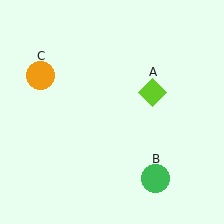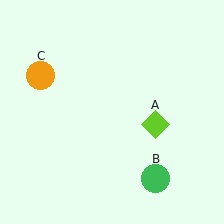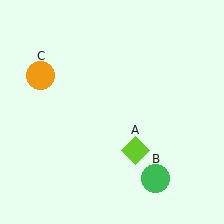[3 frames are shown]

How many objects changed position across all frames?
1 object changed position: lime diamond (object A).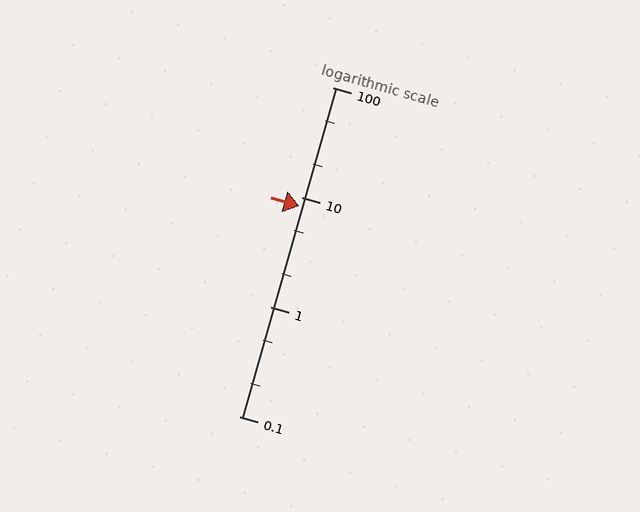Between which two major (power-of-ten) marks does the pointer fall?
The pointer is between 1 and 10.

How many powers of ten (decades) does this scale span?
The scale spans 3 decades, from 0.1 to 100.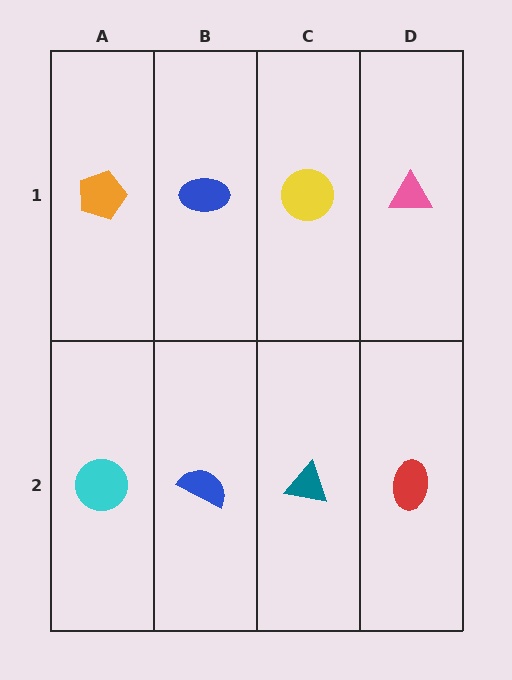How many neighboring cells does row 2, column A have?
2.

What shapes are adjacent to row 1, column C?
A teal triangle (row 2, column C), a blue ellipse (row 1, column B), a pink triangle (row 1, column D).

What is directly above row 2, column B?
A blue ellipse.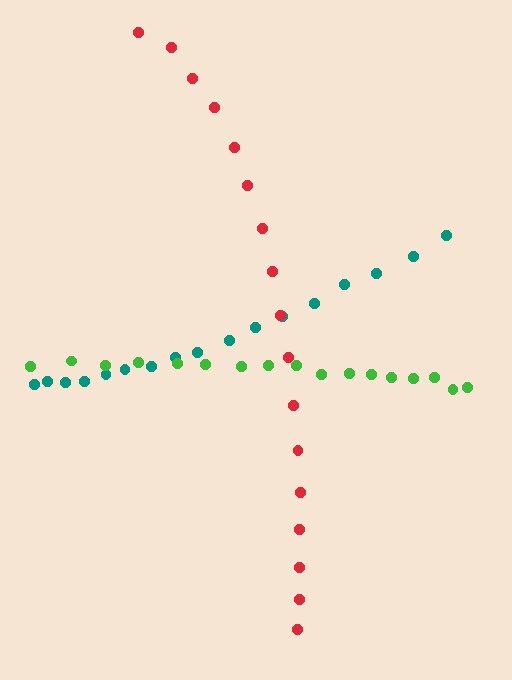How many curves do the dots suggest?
There are 3 distinct paths.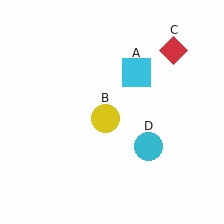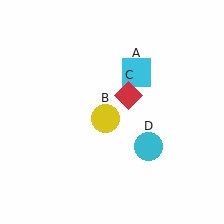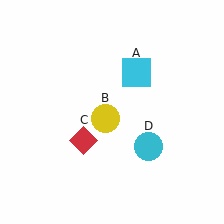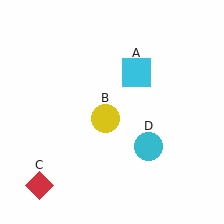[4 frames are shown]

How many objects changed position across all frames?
1 object changed position: red diamond (object C).